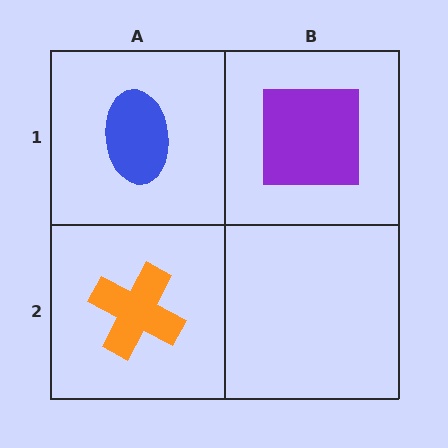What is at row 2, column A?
An orange cross.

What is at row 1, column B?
A purple square.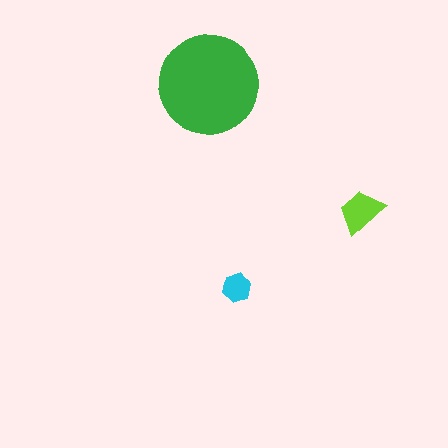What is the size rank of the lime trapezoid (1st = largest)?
2nd.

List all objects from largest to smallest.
The green circle, the lime trapezoid, the cyan hexagon.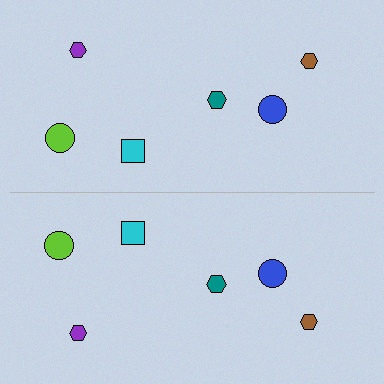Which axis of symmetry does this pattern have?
The pattern has a horizontal axis of symmetry running through the center of the image.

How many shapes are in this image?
There are 12 shapes in this image.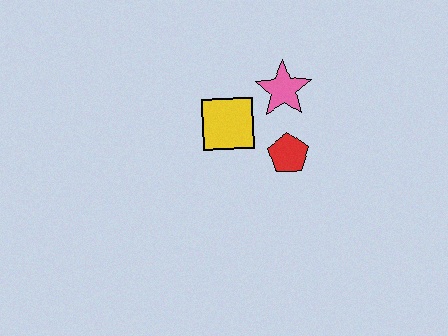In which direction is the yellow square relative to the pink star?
The yellow square is to the left of the pink star.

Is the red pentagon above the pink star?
No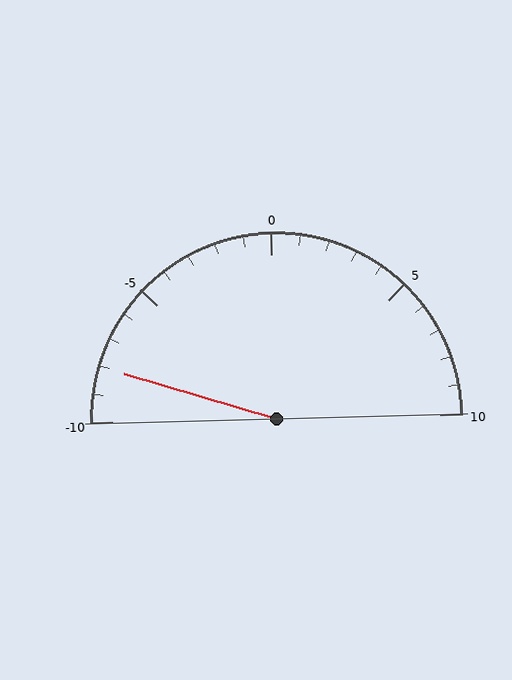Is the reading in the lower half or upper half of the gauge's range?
The reading is in the lower half of the range (-10 to 10).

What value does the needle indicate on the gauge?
The needle indicates approximately -8.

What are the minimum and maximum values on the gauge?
The gauge ranges from -10 to 10.